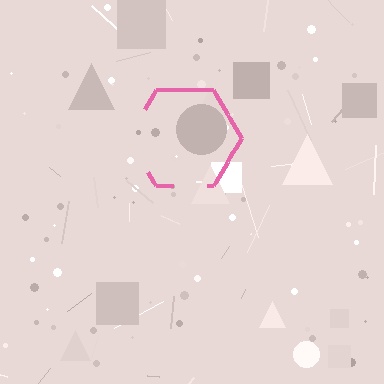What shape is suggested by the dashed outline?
The dashed outline suggests a hexagon.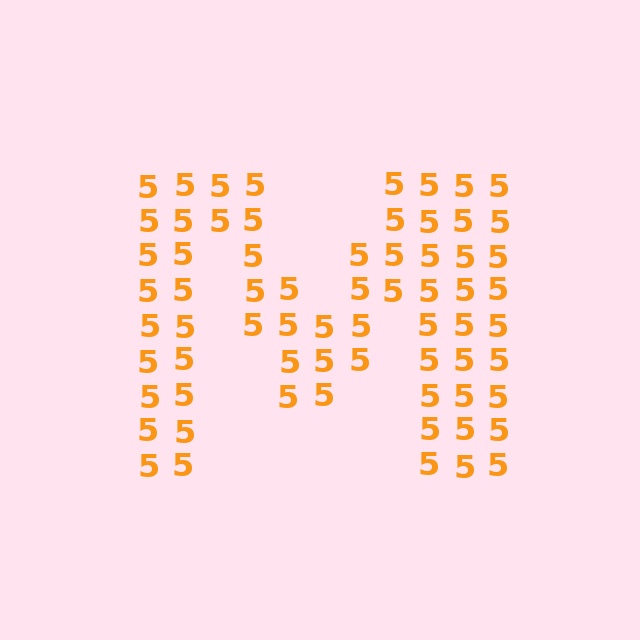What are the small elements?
The small elements are digit 5's.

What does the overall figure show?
The overall figure shows the letter M.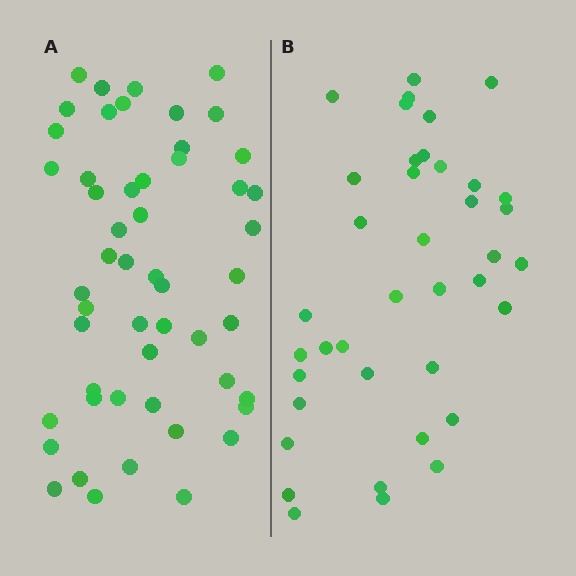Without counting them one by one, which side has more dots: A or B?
Region A (the left region) has more dots.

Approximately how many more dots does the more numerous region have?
Region A has approximately 15 more dots than region B.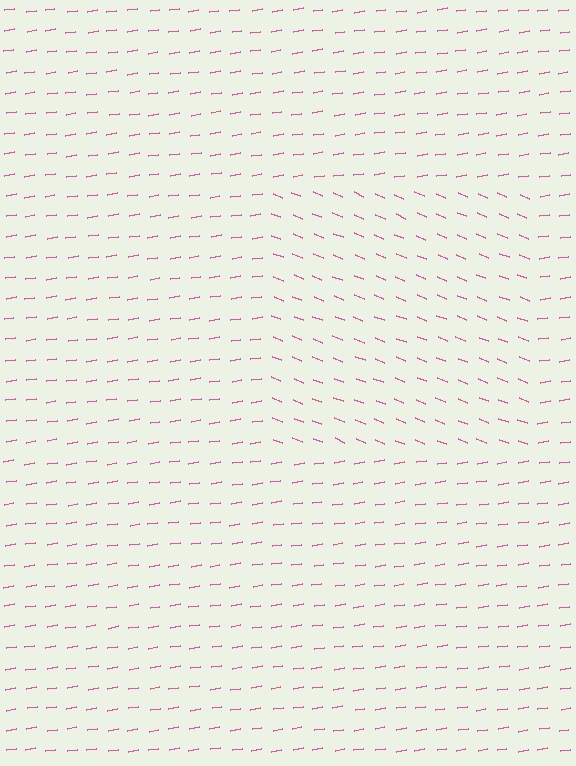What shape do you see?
I see a rectangle.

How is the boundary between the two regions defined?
The boundary is defined purely by a change in line orientation (approximately 31 degrees difference). All lines are the same color and thickness.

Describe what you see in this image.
The image is filled with small pink line segments. A rectangle region in the image has lines oriented differently from the surrounding lines, creating a visible texture boundary.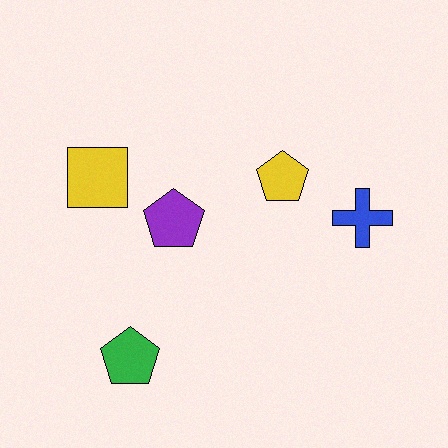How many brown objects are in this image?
There are no brown objects.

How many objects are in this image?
There are 5 objects.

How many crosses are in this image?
There is 1 cross.